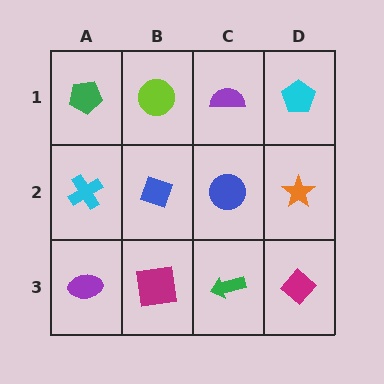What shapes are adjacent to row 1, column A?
A cyan cross (row 2, column A), a lime circle (row 1, column B).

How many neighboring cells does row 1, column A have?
2.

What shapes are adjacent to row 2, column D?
A cyan pentagon (row 1, column D), a magenta diamond (row 3, column D), a blue circle (row 2, column C).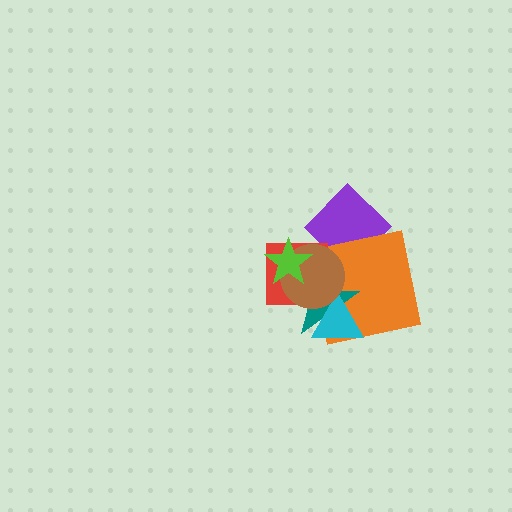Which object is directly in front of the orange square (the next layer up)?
The teal star is directly in front of the orange square.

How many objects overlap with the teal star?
5 objects overlap with the teal star.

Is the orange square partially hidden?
Yes, it is partially covered by another shape.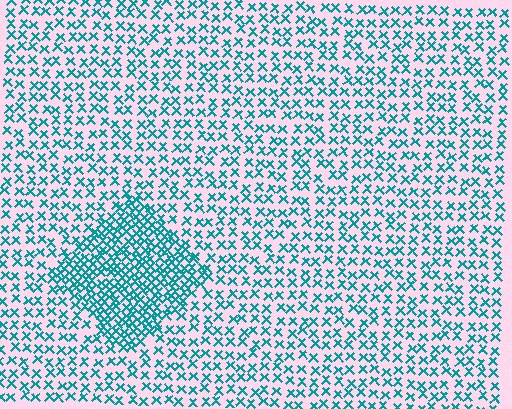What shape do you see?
I see a diamond.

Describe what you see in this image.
The image contains small teal elements arranged at two different densities. A diamond-shaped region is visible where the elements are more densely packed than the surrounding area.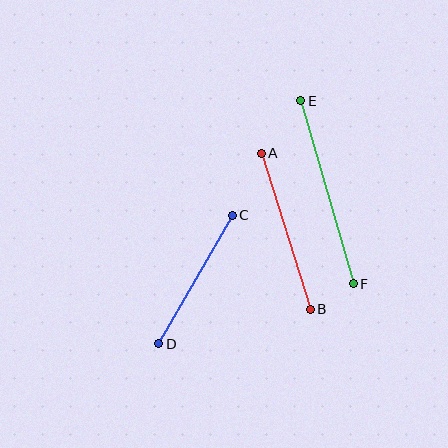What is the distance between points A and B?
The distance is approximately 164 pixels.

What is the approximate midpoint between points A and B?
The midpoint is at approximately (286, 231) pixels.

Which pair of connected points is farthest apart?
Points E and F are farthest apart.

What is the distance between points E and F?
The distance is approximately 190 pixels.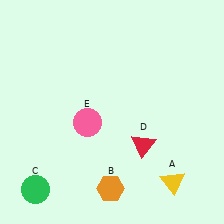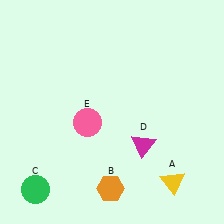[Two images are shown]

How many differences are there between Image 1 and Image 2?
There is 1 difference between the two images.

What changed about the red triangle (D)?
In Image 1, D is red. In Image 2, it changed to magenta.